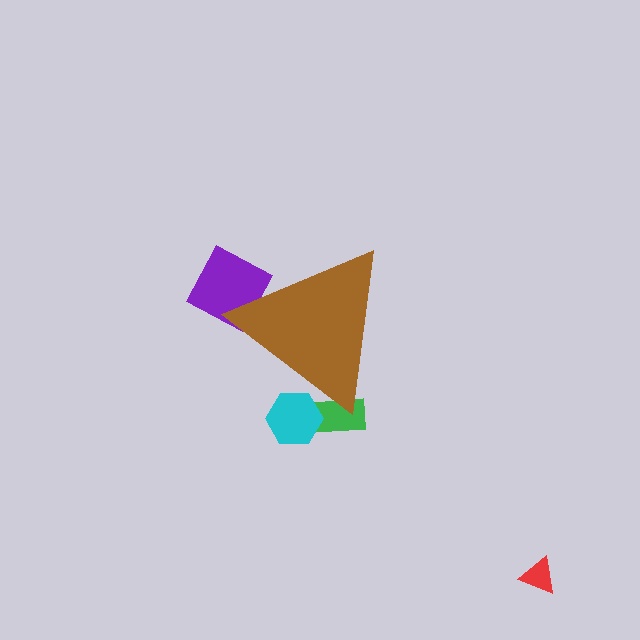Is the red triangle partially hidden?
No, the red triangle is fully visible.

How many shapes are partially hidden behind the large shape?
3 shapes are partially hidden.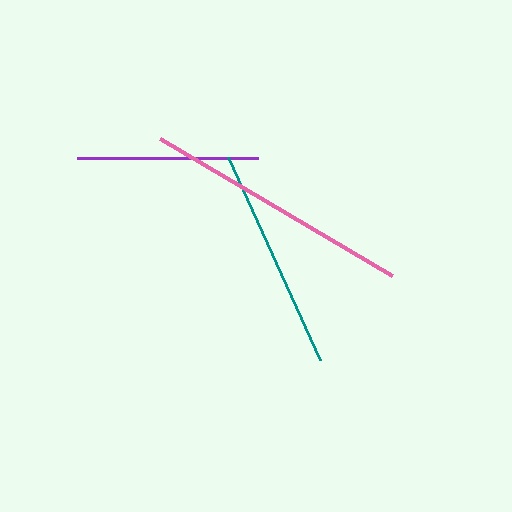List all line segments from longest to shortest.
From longest to shortest: pink, teal, purple.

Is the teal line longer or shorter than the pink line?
The pink line is longer than the teal line.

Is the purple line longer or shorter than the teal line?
The teal line is longer than the purple line.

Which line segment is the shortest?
The purple line is the shortest at approximately 182 pixels.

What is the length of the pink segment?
The pink segment is approximately 269 pixels long.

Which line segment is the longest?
The pink line is the longest at approximately 269 pixels.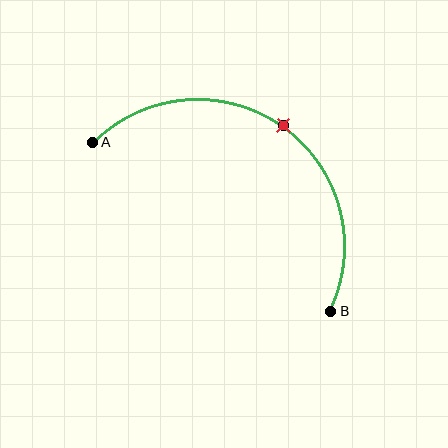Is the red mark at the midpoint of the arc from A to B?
Yes. The red mark lies on the arc at equal arc-length from both A and B — it is the arc midpoint.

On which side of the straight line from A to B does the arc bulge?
The arc bulges above and to the right of the straight line connecting A and B.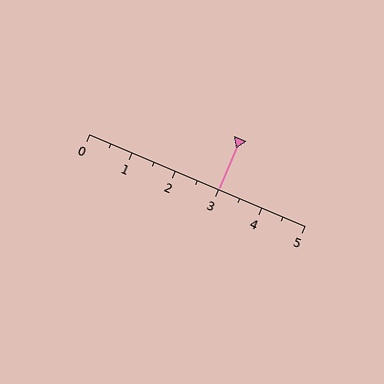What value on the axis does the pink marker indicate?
The marker indicates approximately 3.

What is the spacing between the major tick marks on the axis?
The major ticks are spaced 1 apart.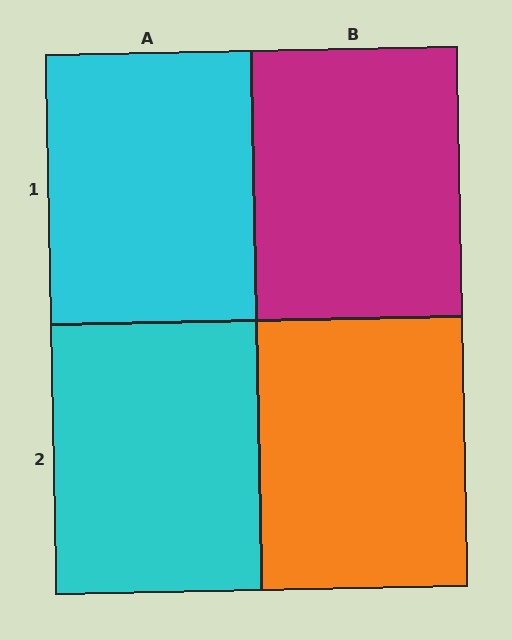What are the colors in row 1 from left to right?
Cyan, magenta.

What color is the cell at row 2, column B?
Orange.